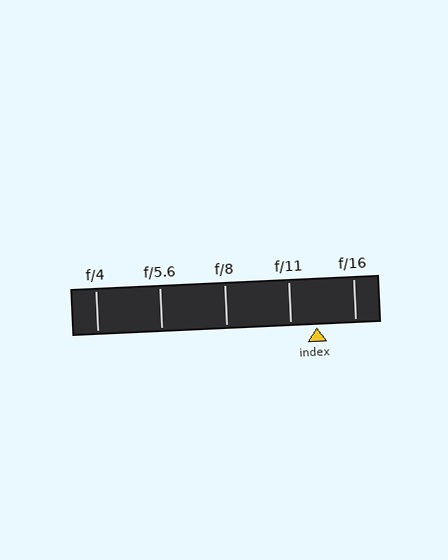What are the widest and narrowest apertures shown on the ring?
The widest aperture shown is f/4 and the narrowest is f/16.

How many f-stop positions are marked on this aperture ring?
There are 5 f-stop positions marked.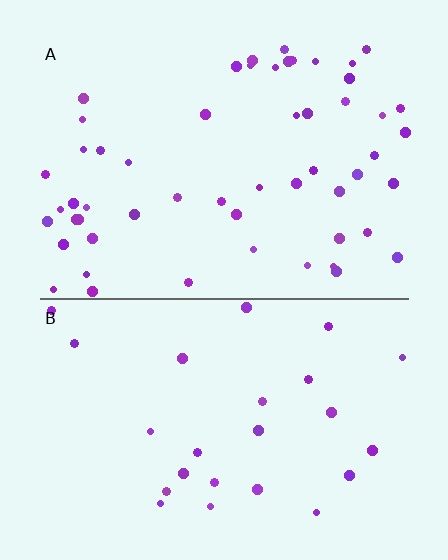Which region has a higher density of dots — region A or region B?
A (the top).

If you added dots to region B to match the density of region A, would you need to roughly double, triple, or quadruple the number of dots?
Approximately double.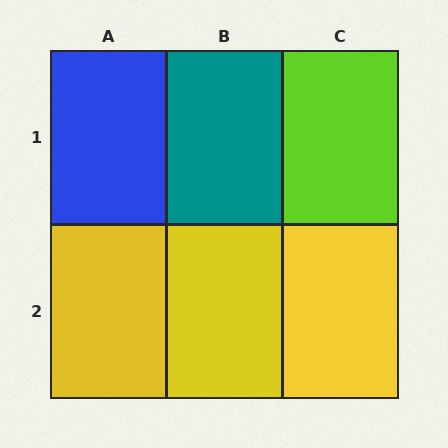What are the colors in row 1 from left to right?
Blue, teal, lime.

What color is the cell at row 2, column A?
Yellow.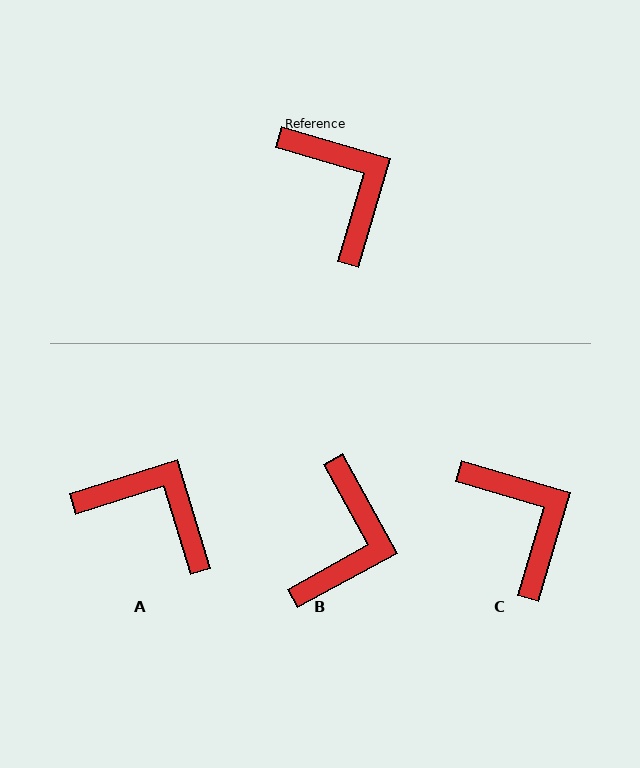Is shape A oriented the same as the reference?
No, it is off by about 34 degrees.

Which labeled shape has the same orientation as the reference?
C.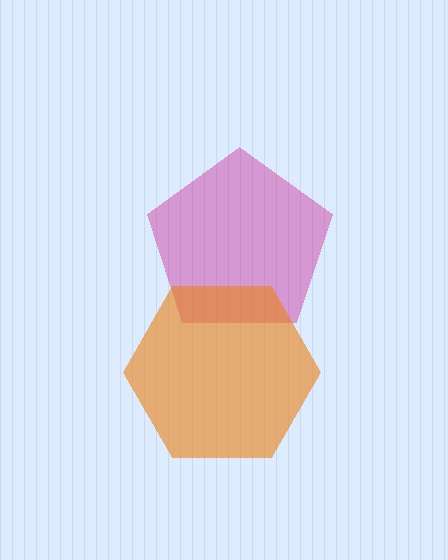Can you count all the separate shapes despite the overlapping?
Yes, there are 2 separate shapes.